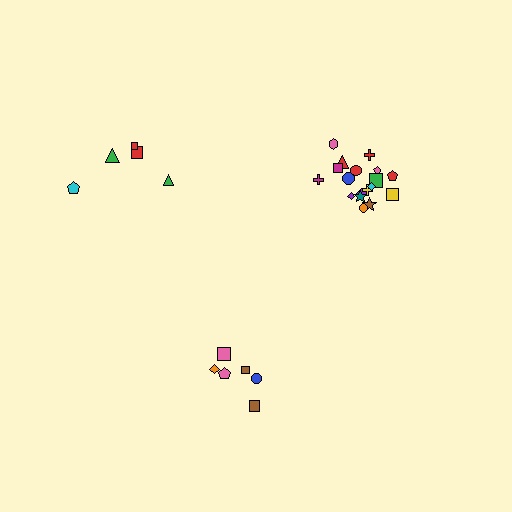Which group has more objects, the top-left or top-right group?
The top-right group.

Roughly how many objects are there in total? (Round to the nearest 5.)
Roughly 30 objects in total.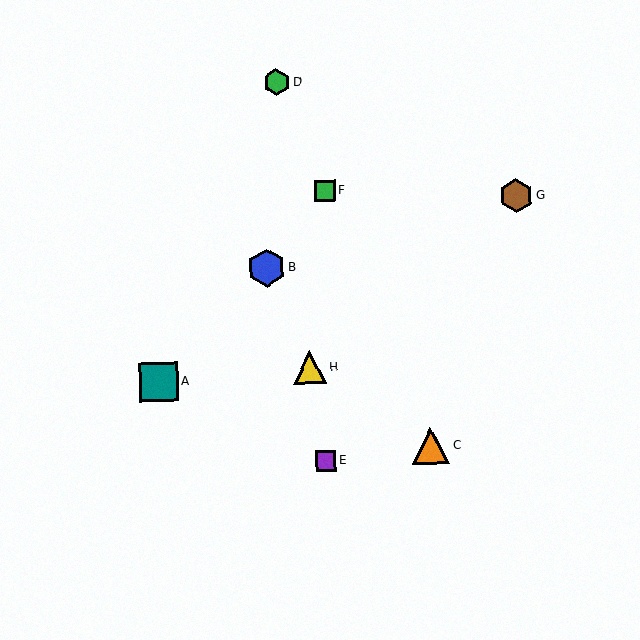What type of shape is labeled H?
Shape H is a yellow triangle.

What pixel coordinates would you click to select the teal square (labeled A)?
Click at (159, 382) to select the teal square A.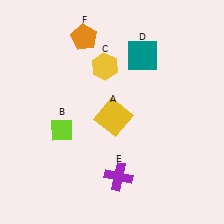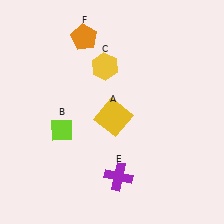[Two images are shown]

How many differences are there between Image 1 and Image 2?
There is 1 difference between the two images.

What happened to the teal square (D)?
The teal square (D) was removed in Image 2. It was in the top-right area of Image 1.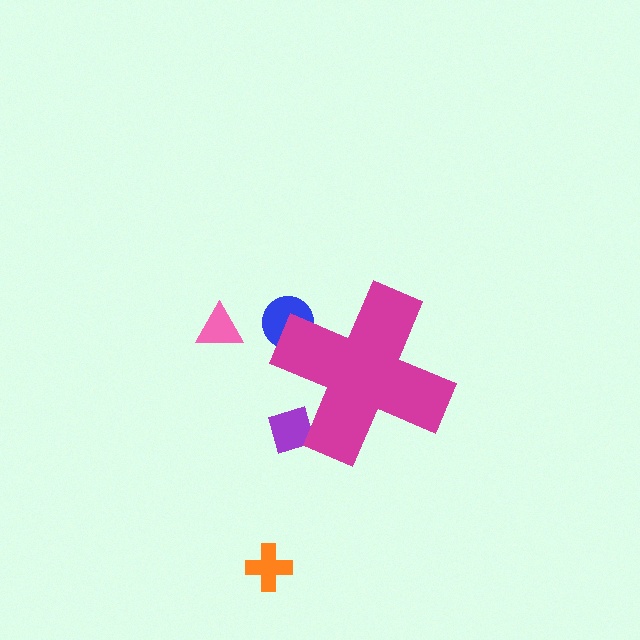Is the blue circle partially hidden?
Yes, the blue circle is partially hidden behind the magenta cross.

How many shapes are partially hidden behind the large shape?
2 shapes are partially hidden.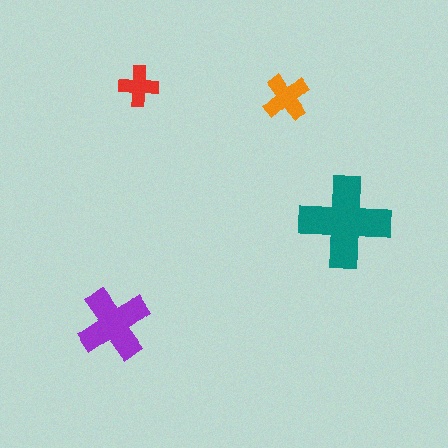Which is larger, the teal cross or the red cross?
The teal one.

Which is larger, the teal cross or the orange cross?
The teal one.